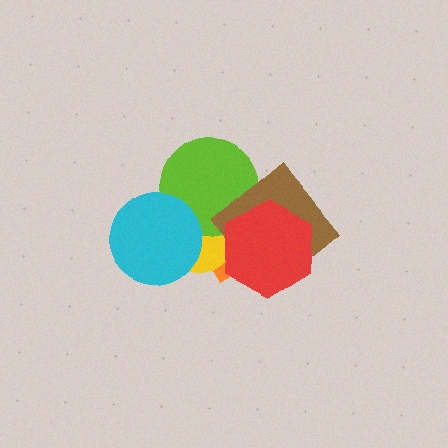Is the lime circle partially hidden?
Yes, it is partially covered by another shape.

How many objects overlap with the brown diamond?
3 objects overlap with the brown diamond.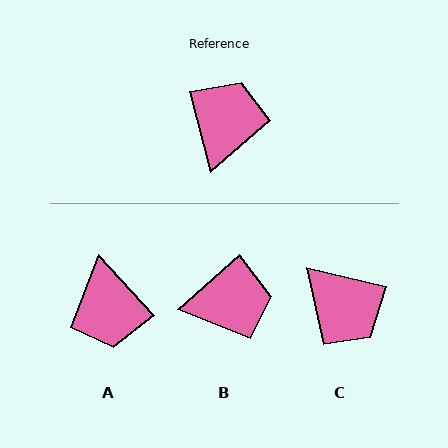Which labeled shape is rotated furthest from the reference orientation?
A, about 152 degrees away.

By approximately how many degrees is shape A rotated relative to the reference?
Approximately 152 degrees clockwise.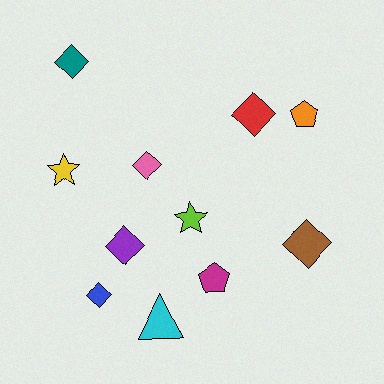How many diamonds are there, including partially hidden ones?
There are 6 diamonds.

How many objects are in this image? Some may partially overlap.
There are 11 objects.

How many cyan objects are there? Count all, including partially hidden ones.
There is 1 cyan object.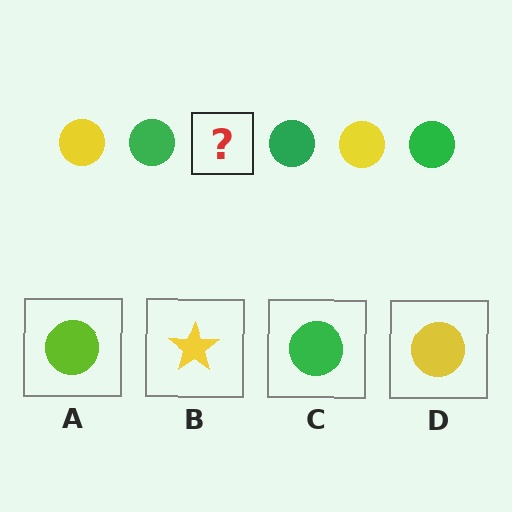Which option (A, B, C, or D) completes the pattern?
D.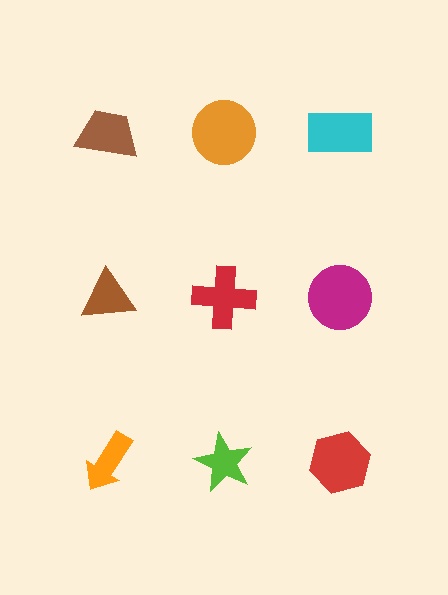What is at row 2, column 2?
A red cross.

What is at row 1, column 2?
An orange circle.